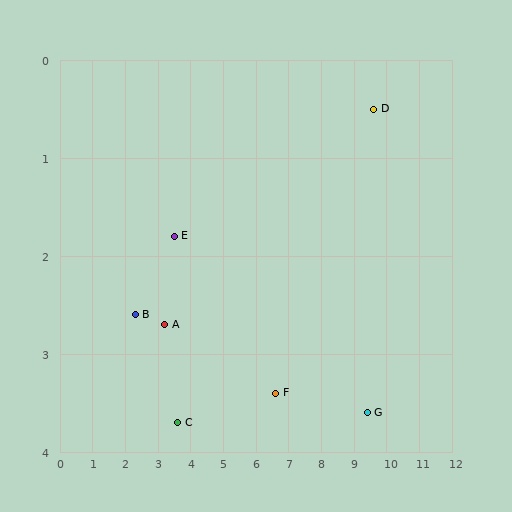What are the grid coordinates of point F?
Point F is at approximately (6.6, 3.4).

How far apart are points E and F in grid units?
Points E and F are about 3.5 grid units apart.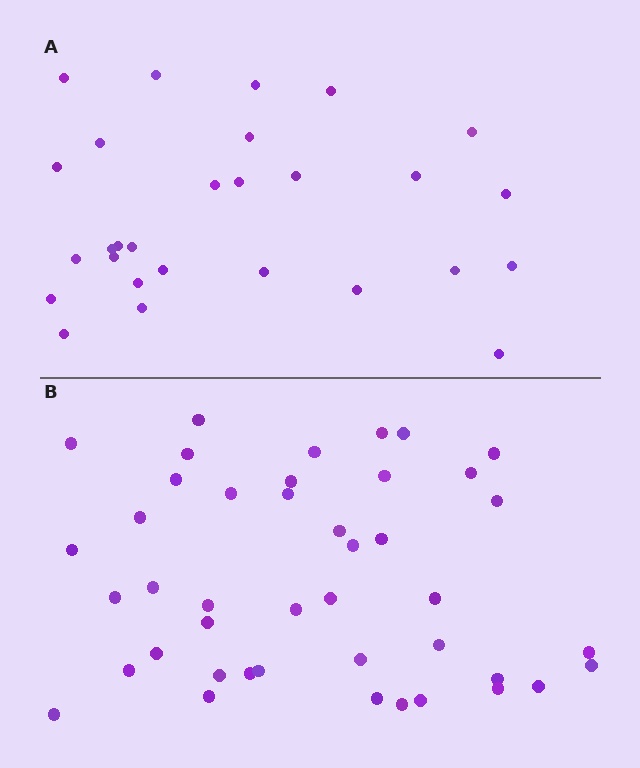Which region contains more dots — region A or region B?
Region B (the bottom region) has more dots.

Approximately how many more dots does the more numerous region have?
Region B has approximately 15 more dots than region A.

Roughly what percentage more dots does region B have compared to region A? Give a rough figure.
About 55% more.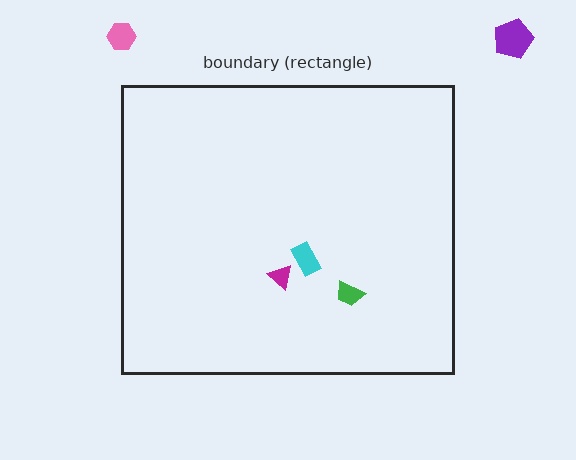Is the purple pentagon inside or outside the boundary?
Outside.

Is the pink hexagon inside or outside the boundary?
Outside.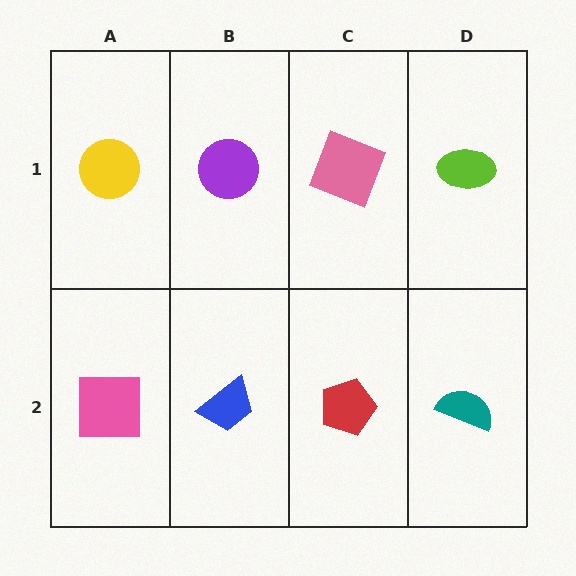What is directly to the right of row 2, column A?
A blue trapezoid.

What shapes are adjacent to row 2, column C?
A pink square (row 1, column C), a blue trapezoid (row 2, column B), a teal semicircle (row 2, column D).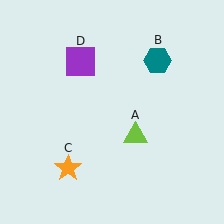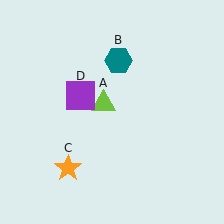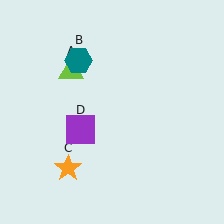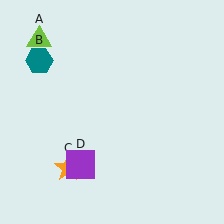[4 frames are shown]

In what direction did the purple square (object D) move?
The purple square (object D) moved down.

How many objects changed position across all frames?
3 objects changed position: lime triangle (object A), teal hexagon (object B), purple square (object D).